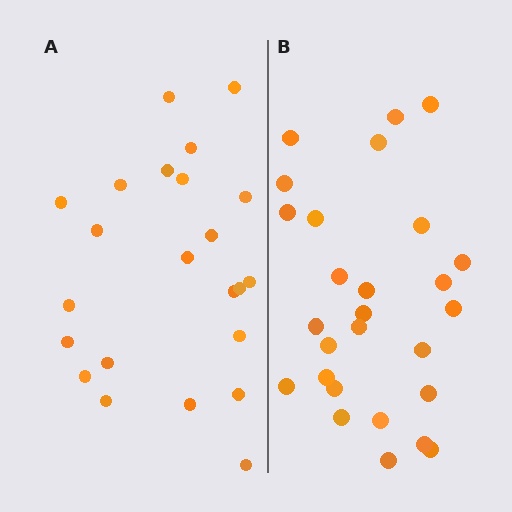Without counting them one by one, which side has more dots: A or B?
Region B (the right region) has more dots.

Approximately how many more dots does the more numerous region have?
Region B has about 4 more dots than region A.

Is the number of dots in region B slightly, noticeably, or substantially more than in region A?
Region B has only slightly more — the two regions are fairly close. The ratio is roughly 1.2 to 1.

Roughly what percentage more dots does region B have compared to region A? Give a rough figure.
About 15% more.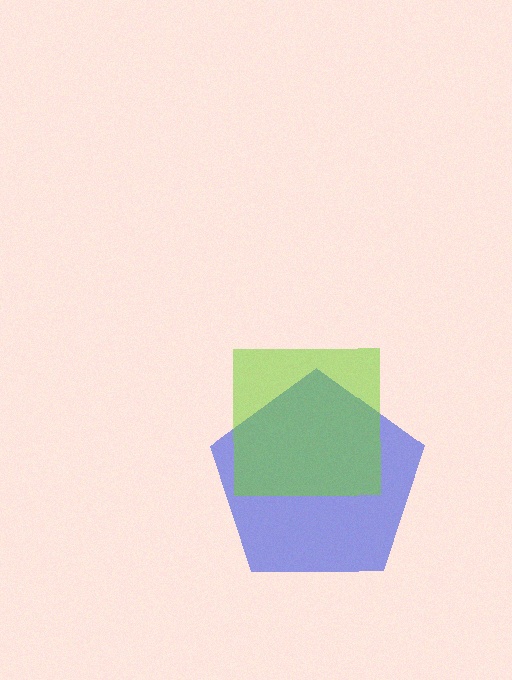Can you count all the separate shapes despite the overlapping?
Yes, there are 2 separate shapes.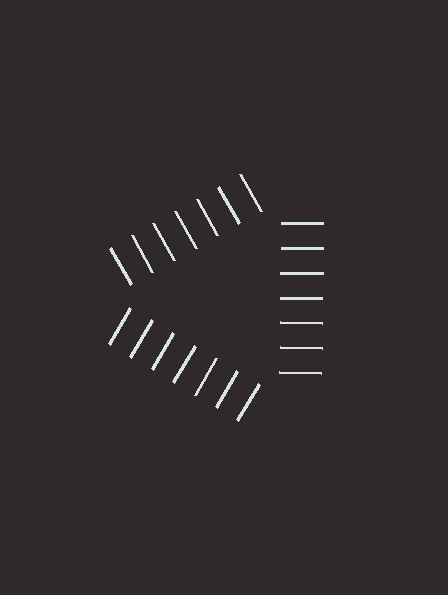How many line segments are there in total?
21 — 7 along each of the 3 edges.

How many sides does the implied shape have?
3 sides — the line-ends trace a triangle.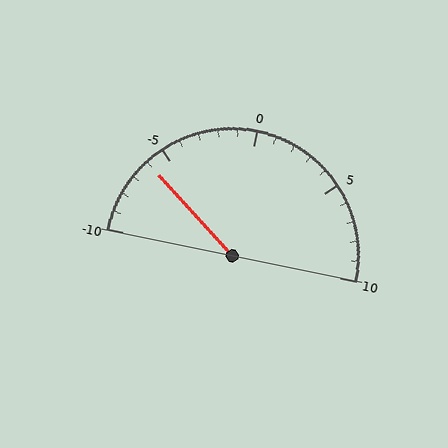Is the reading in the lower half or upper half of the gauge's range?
The reading is in the lower half of the range (-10 to 10).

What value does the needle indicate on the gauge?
The needle indicates approximately -6.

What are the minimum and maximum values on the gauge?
The gauge ranges from -10 to 10.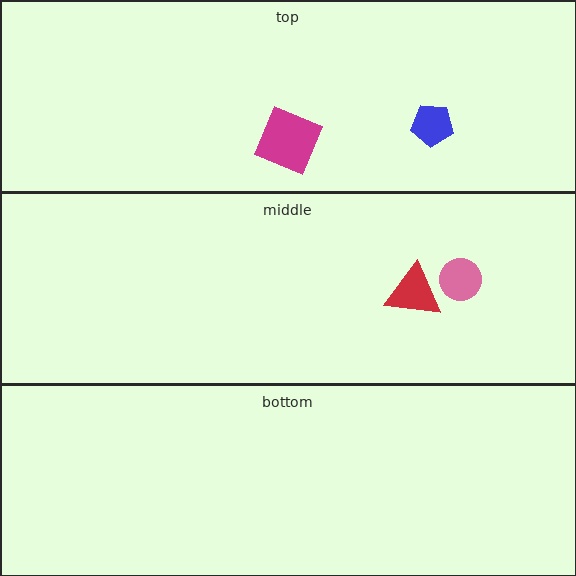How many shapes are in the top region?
2.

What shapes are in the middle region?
The red triangle, the pink circle.